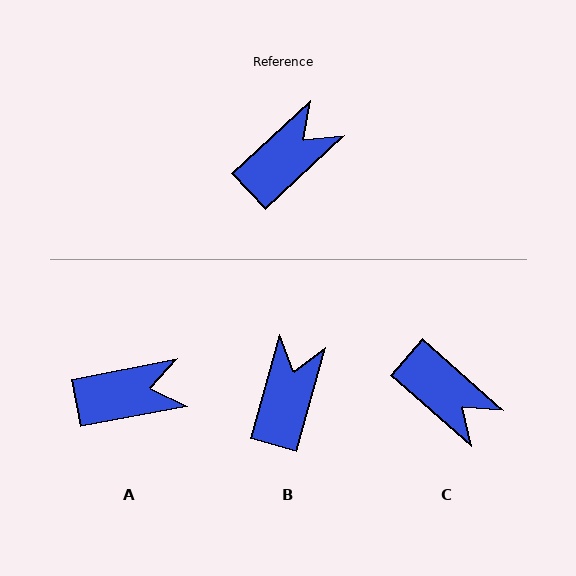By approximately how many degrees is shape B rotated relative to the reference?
Approximately 31 degrees counter-clockwise.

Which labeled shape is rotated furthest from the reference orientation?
C, about 85 degrees away.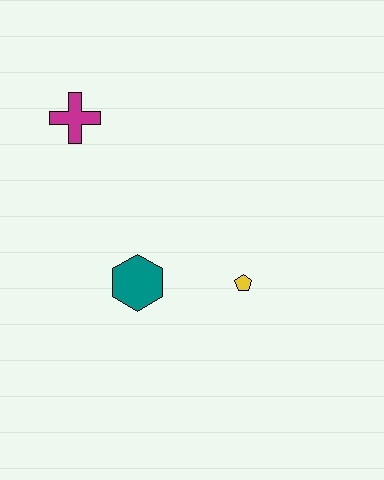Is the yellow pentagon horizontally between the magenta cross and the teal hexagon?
No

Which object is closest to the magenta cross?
The teal hexagon is closest to the magenta cross.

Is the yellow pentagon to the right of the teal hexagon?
Yes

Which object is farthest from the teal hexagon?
The magenta cross is farthest from the teal hexagon.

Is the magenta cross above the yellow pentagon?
Yes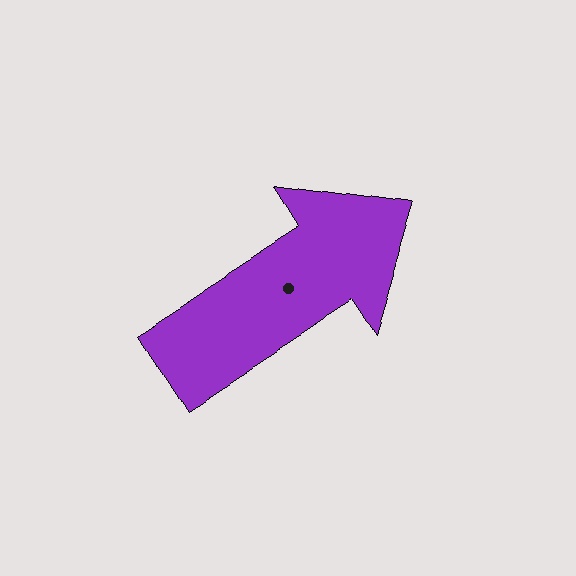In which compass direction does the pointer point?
Northeast.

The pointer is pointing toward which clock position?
Roughly 2 o'clock.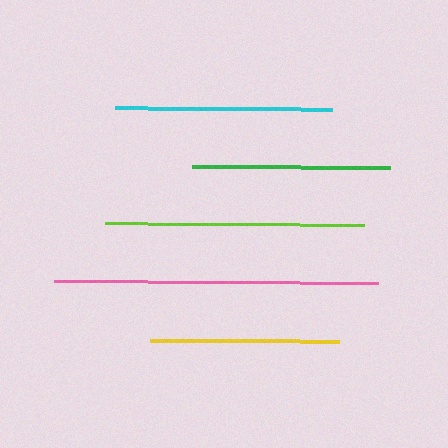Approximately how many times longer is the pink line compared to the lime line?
The pink line is approximately 1.2 times the length of the lime line.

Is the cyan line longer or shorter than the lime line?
The lime line is longer than the cyan line.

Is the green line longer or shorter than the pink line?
The pink line is longer than the green line.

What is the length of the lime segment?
The lime segment is approximately 259 pixels long.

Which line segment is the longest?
The pink line is the longest at approximately 324 pixels.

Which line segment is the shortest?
The yellow line is the shortest at approximately 189 pixels.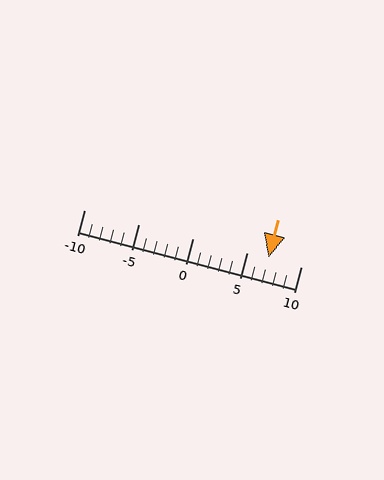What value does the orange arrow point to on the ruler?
The orange arrow points to approximately 7.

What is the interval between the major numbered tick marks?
The major tick marks are spaced 5 units apart.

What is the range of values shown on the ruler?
The ruler shows values from -10 to 10.